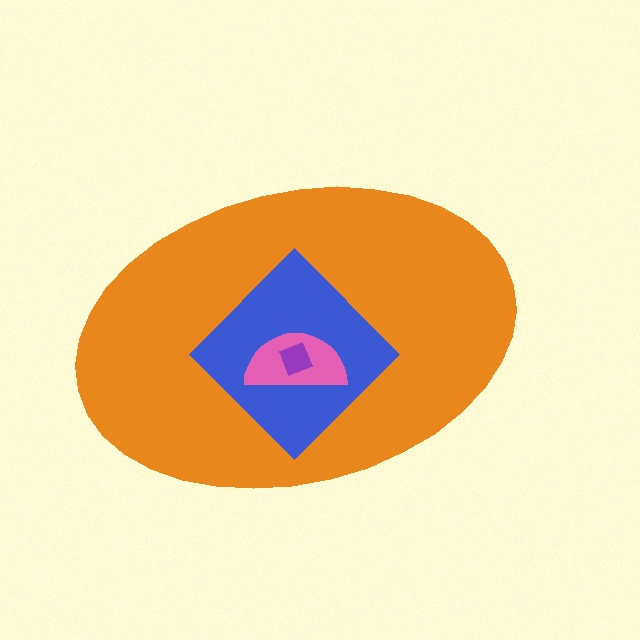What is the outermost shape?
The orange ellipse.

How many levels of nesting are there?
4.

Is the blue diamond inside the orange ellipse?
Yes.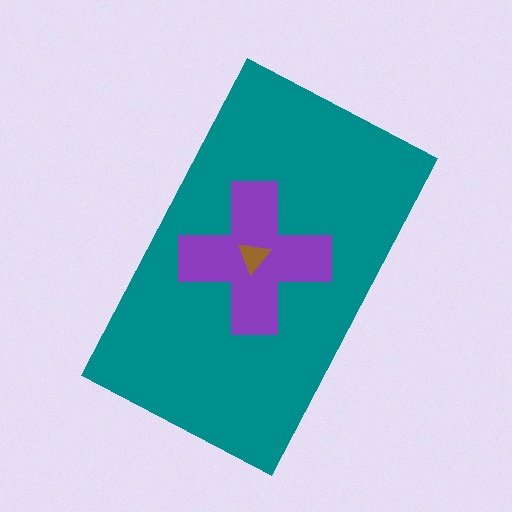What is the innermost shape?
The brown triangle.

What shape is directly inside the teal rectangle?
The purple cross.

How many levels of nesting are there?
3.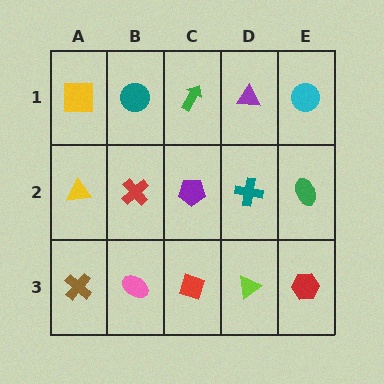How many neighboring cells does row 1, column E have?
2.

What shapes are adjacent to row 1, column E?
A green ellipse (row 2, column E), a purple triangle (row 1, column D).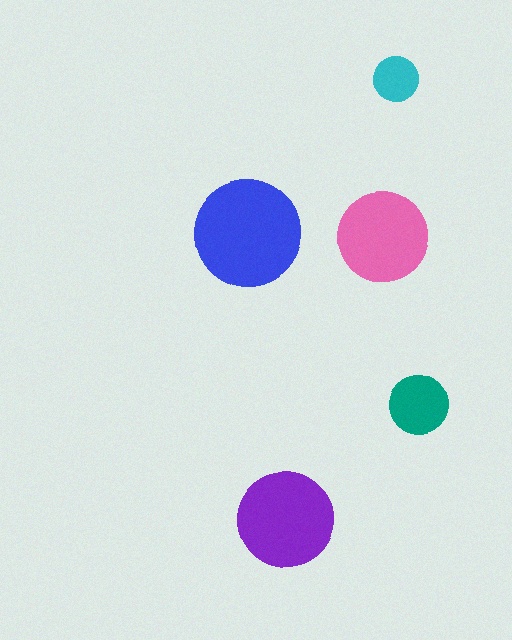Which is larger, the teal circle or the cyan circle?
The teal one.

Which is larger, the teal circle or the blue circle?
The blue one.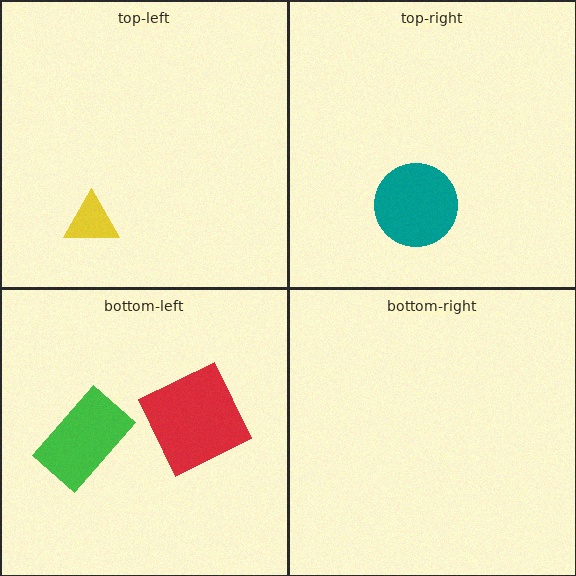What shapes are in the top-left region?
The yellow triangle.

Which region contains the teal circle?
The top-right region.